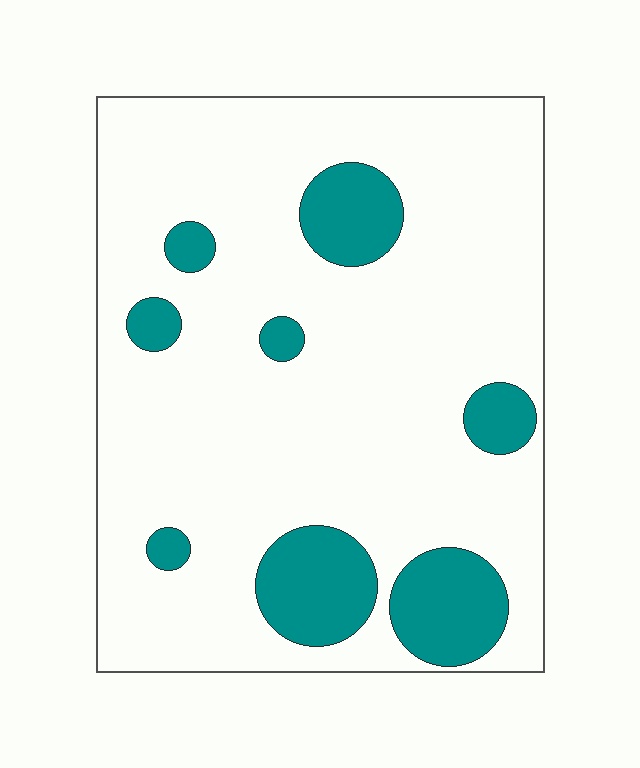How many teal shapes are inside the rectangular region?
8.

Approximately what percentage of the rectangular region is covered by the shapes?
Approximately 15%.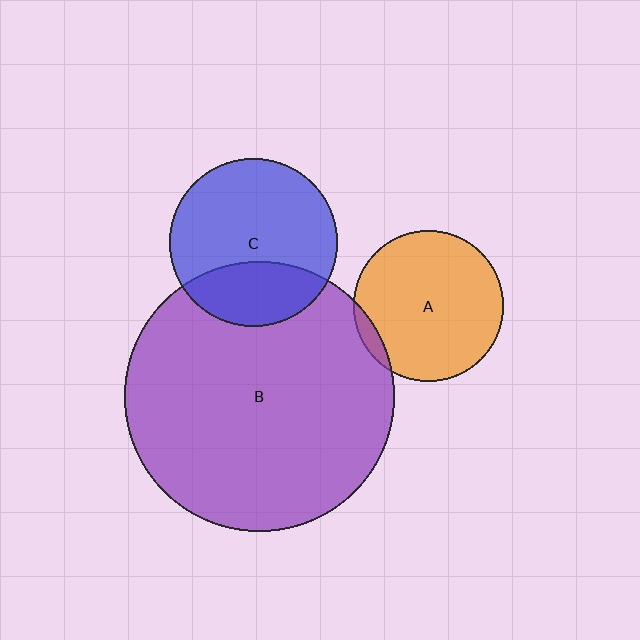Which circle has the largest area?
Circle B (purple).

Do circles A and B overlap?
Yes.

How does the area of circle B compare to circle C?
Approximately 2.6 times.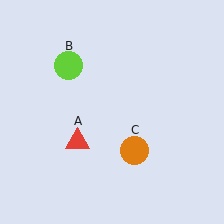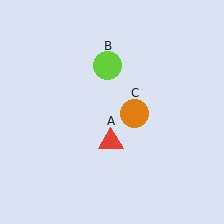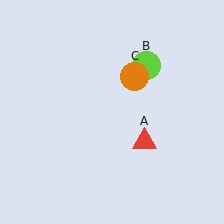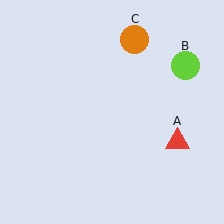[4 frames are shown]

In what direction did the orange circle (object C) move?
The orange circle (object C) moved up.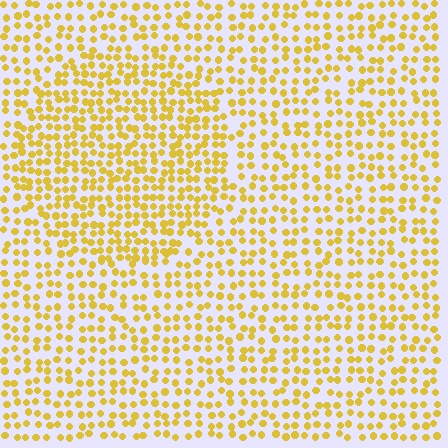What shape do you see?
I see a circle.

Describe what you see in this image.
The image contains small yellow elements arranged at two different densities. A circle-shaped region is visible where the elements are more densely packed than the surrounding area.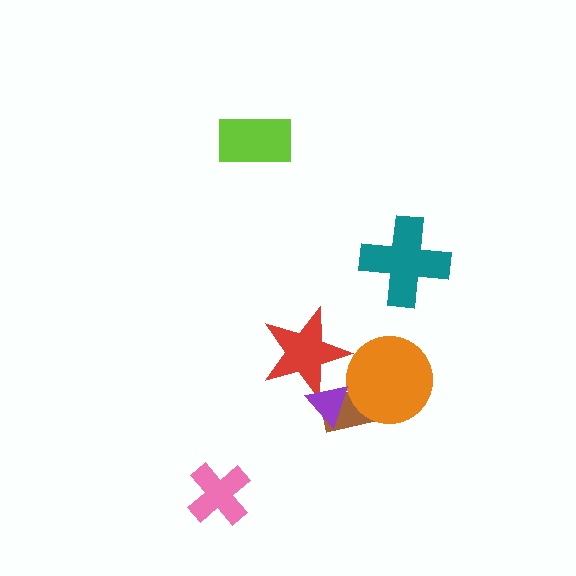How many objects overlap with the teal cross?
0 objects overlap with the teal cross.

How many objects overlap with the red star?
1 object overlaps with the red star.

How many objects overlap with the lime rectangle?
0 objects overlap with the lime rectangle.